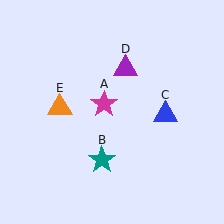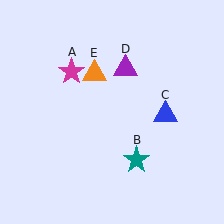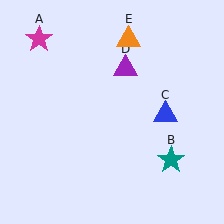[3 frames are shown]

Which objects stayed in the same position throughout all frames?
Blue triangle (object C) and purple triangle (object D) remained stationary.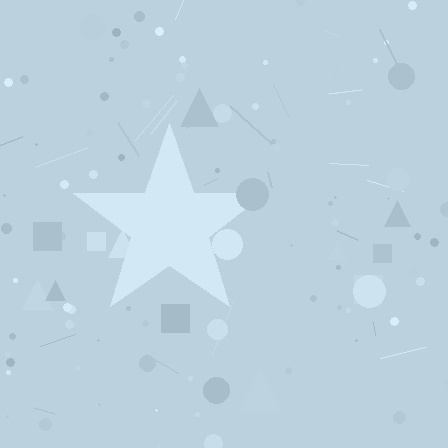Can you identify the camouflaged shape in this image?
The camouflaged shape is a star.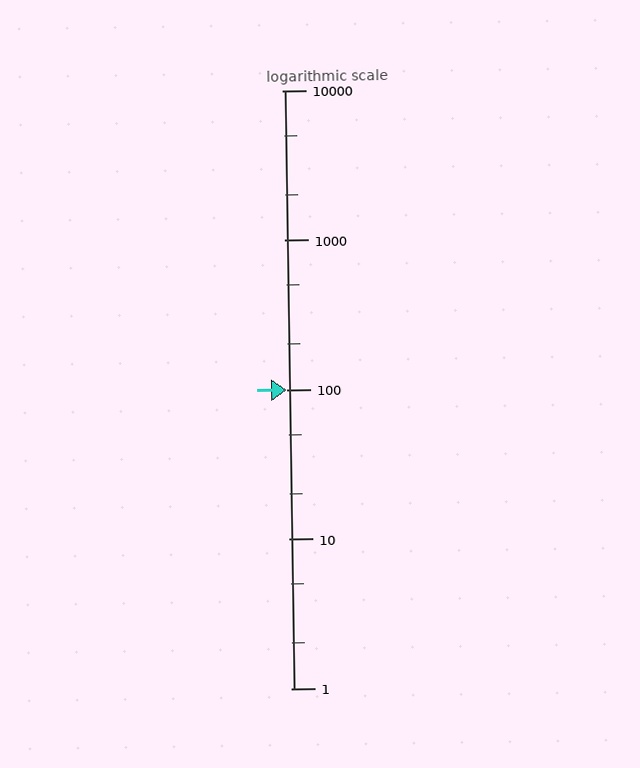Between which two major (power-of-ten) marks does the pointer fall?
The pointer is between 100 and 1000.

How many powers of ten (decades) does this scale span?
The scale spans 4 decades, from 1 to 10000.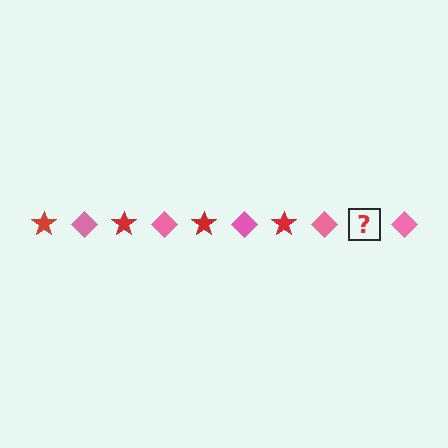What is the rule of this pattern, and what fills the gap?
The rule is that the pattern alternates between red star and pink diamond. The gap should be filled with a red star.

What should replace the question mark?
The question mark should be replaced with a red star.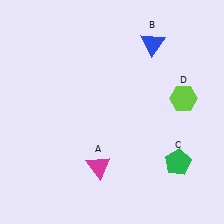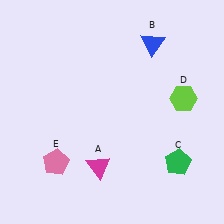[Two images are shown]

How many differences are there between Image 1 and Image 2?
There is 1 difference between the two images.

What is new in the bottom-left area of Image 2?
A pink pentagon (E) was added in the bottom-left area of Image 2.